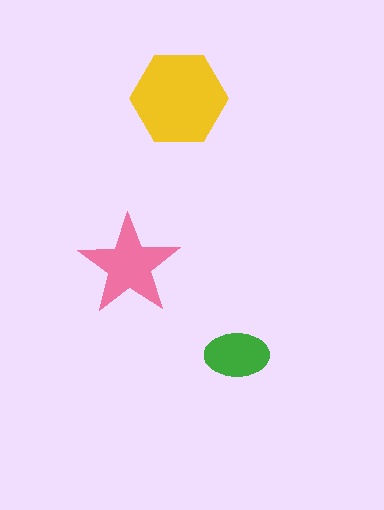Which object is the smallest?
The green ellipse.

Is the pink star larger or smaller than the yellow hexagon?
Smaller.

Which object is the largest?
The yellow hexagon.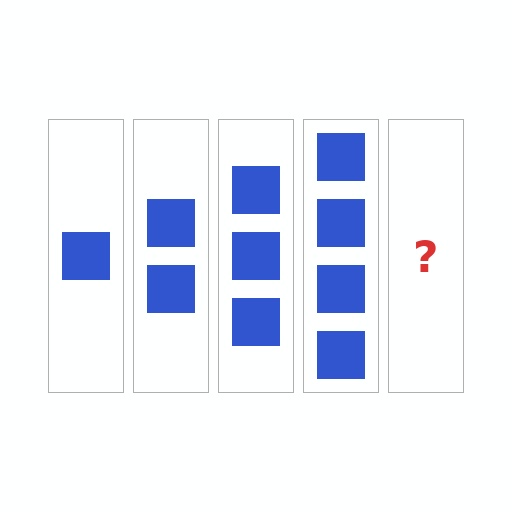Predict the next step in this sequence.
The next step is 5 squares.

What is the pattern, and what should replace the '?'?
The pattern is that each step adds one more square. The '?' should be 5 squares.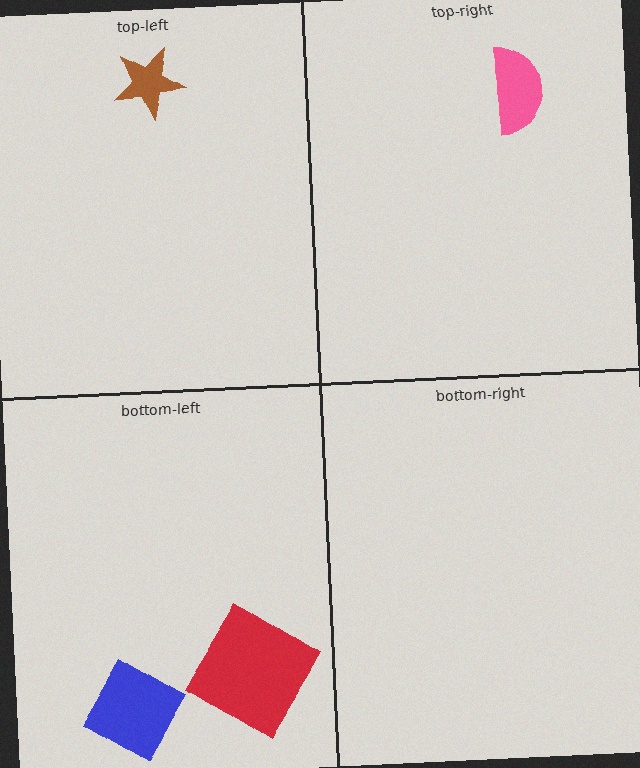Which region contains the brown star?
The top-left region.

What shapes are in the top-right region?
The pink semicircle.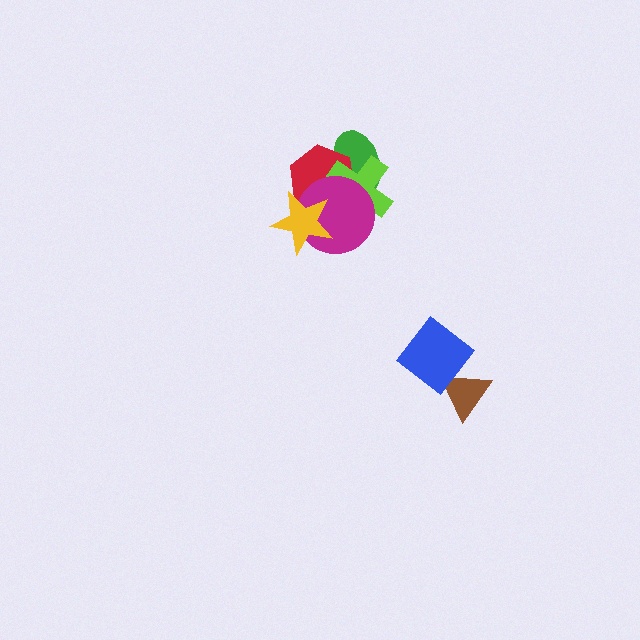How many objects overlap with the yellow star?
2 objects overlap with the yellow star.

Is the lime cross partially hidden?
Yes, it is partially covered by another shape.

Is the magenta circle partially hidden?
Yes, it is partially covered by another shape.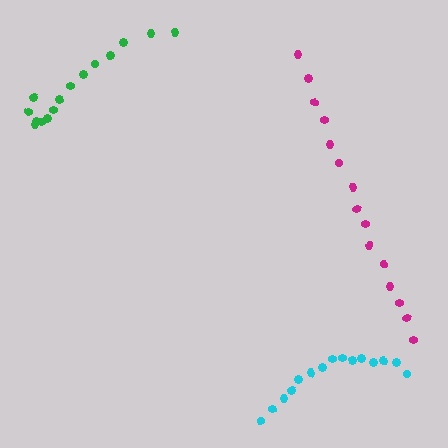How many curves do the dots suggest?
There are 3 distinct paths.